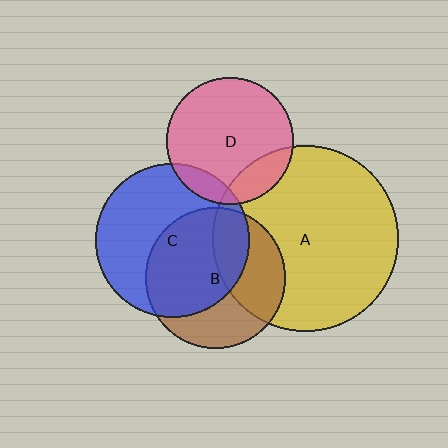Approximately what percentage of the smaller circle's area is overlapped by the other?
Approximately 40%.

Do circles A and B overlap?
Yes.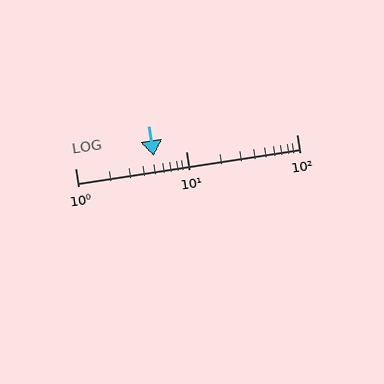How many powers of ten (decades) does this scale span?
The scale spans 2 decades, from 1 to 100.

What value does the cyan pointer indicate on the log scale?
The pointer indicates approximately 5.1.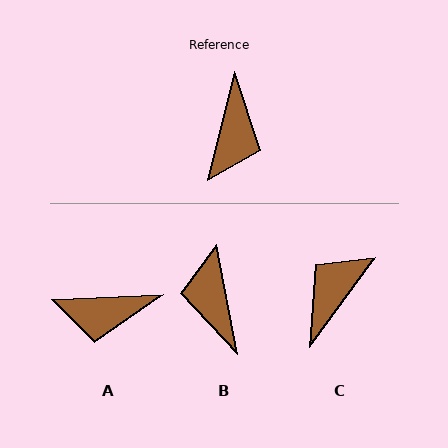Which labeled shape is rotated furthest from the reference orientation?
C, about 158 degrees away.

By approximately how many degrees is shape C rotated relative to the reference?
Approximately 158 degrees counter-clockwise.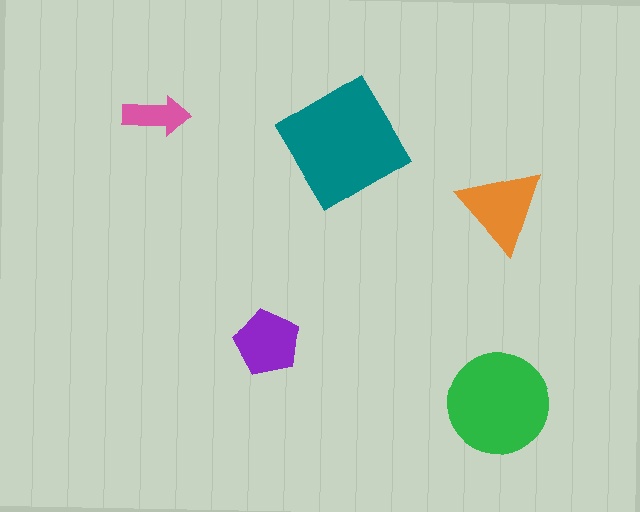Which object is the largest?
The teal diamond.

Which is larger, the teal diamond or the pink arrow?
The teal diamond.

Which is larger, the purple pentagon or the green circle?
The green circle.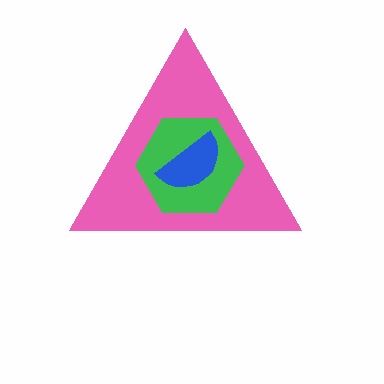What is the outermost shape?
The pink triangle.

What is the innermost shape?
The blue semicircle.